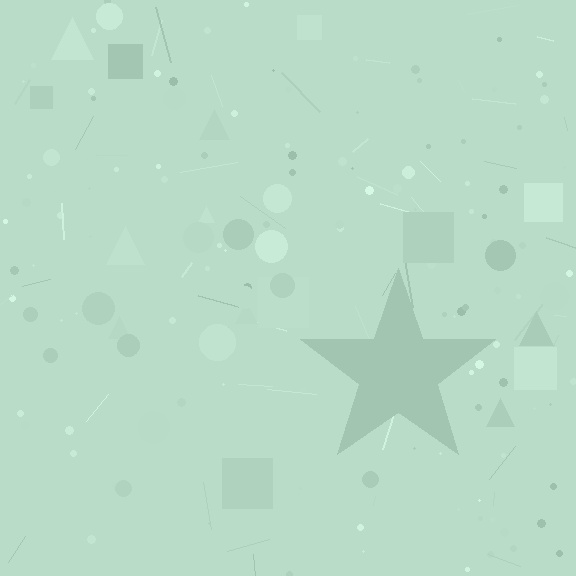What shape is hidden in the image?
A star is hidden in the image.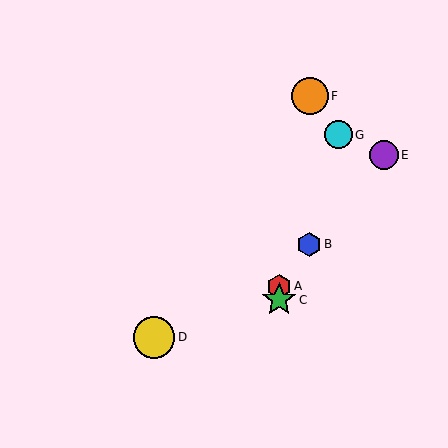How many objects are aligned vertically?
2 objects (A, C) are aligned vertically.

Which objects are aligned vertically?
Objects A, C are aligned vertically.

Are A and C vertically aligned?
Yes, both are at x≈279.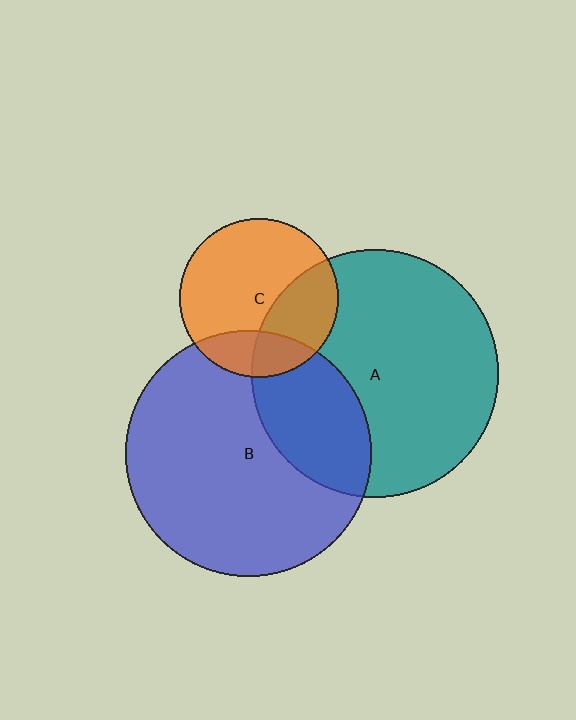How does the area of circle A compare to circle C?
Approximately 2.4 times.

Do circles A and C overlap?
Yes.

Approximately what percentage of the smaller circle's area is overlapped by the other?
Approximately 30%.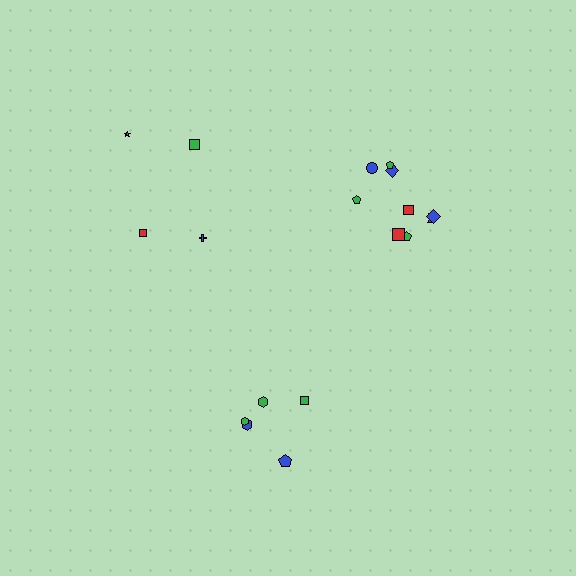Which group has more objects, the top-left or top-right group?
The top-right group.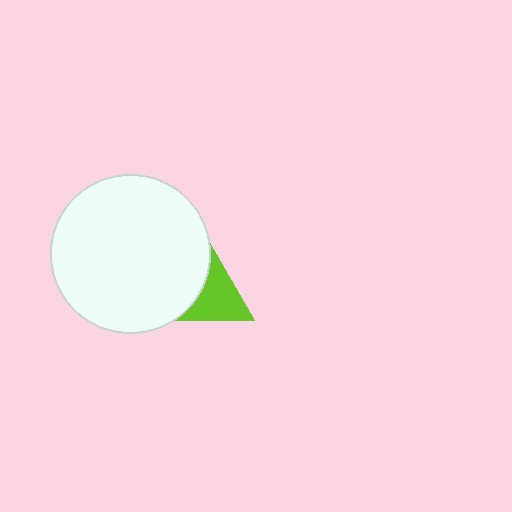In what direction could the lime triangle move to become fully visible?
The lime triangle could move right. That would shift it out from behind the white circle entirely.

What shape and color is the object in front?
The object in front is a white circle.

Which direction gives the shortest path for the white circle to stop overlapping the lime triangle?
Moving left gives the shortest separation.